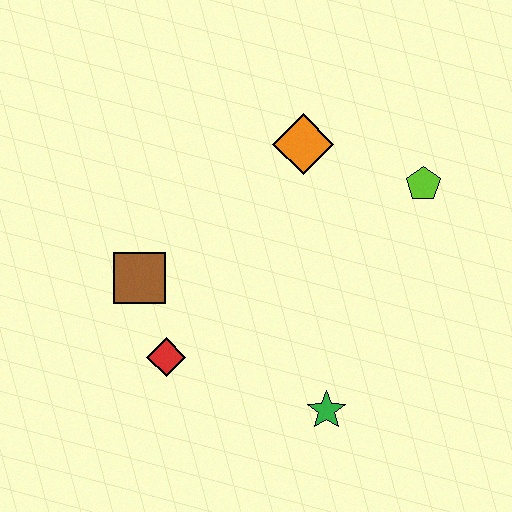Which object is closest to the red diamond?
The brown square is closest to the red diamond.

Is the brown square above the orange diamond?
No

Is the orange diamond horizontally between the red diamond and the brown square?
No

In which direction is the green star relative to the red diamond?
The green star is to the right of the red diamond.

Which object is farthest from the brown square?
The lime pentagon is farthest from the brown square.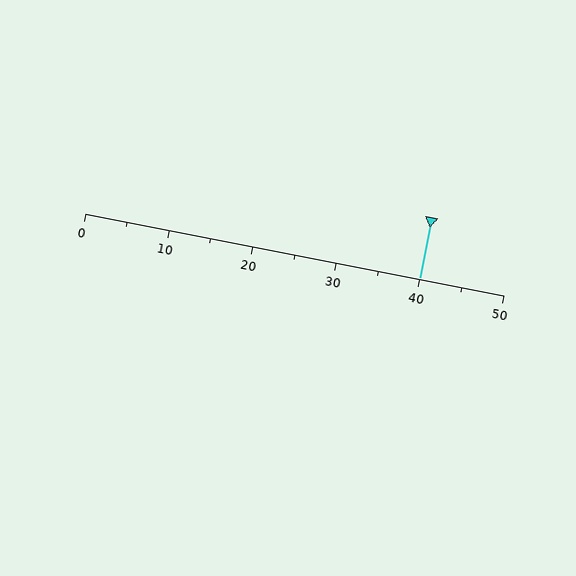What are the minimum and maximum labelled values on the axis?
The axis runs from 0 to 50.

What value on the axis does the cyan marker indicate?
The marker indicates approximately 40.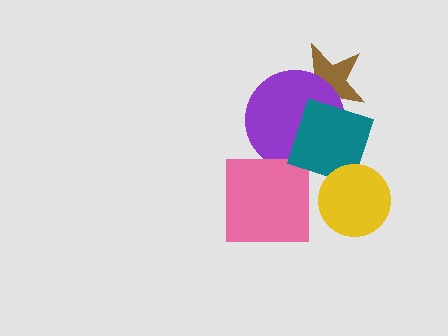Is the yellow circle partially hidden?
No, no other shape covers it.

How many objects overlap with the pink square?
0 objects overlap with the pink square.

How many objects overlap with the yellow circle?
1 object overlaps with the yellow circle.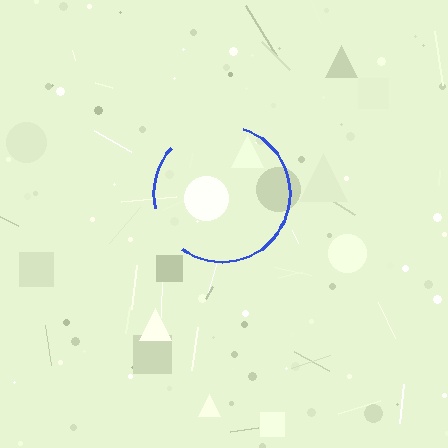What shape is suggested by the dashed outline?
The dashed outline suggests a circle.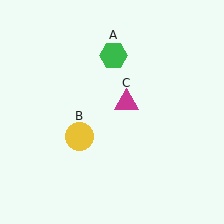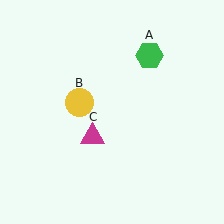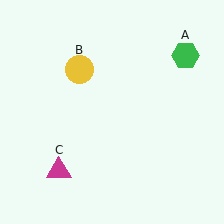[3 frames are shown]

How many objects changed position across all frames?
3 objects changed position: green hexagon (object A), yellow circle (object B), magenta triangle (object C).